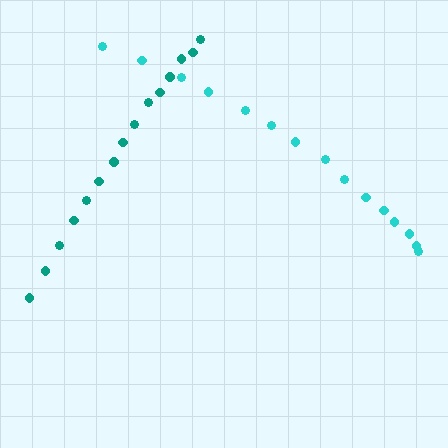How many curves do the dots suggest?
There are 2 distinct paths.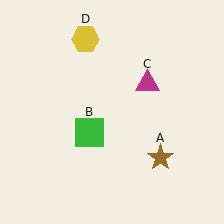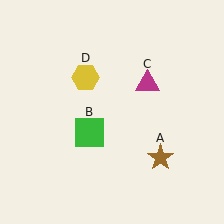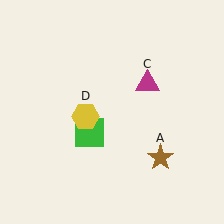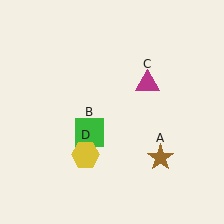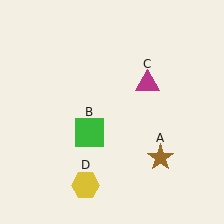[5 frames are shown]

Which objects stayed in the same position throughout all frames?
Brown star (object A) and green square (object B) and magenta triangle (object C) remained stationary.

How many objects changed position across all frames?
1 object changed position: yellow hexagon (object D).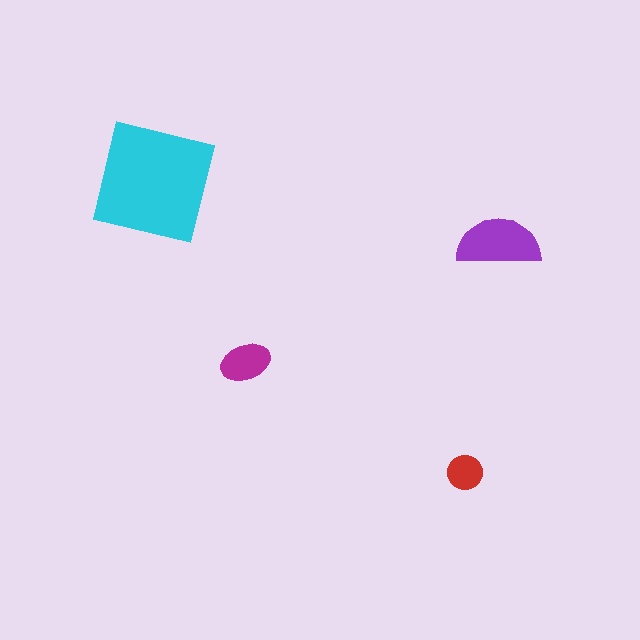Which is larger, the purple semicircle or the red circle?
The purple semicircle.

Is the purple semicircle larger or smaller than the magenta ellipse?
Larger.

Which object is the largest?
The cyan square.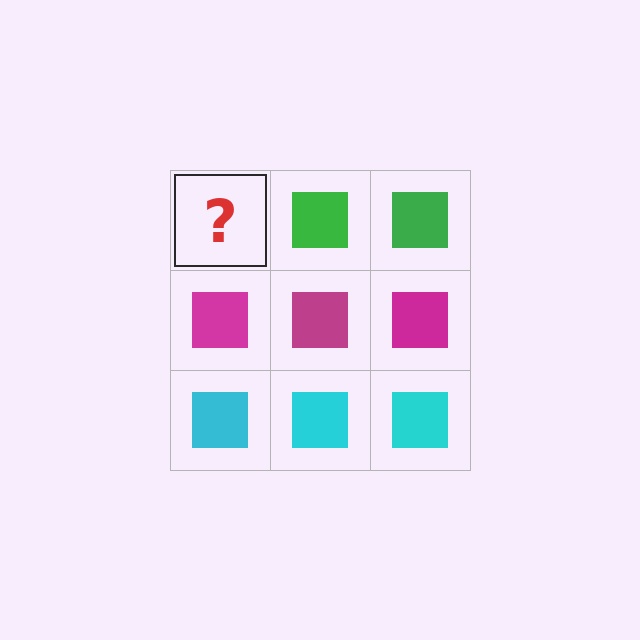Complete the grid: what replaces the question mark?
The question mark should be replaced with a green square.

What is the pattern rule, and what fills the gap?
The rule is that each row has a consistent color. The gap should be filled with a green square.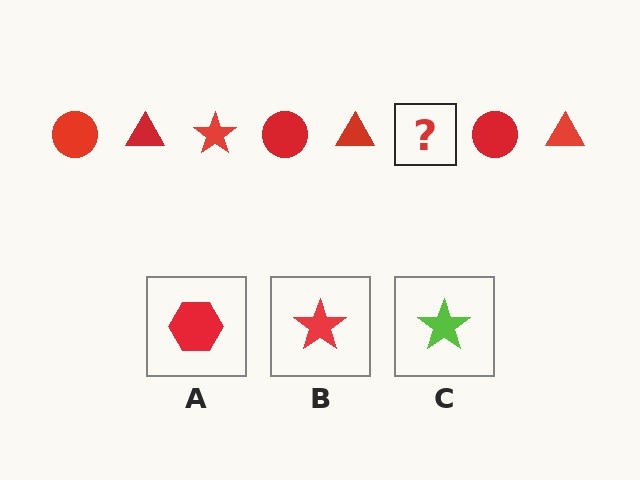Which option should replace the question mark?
Option B.